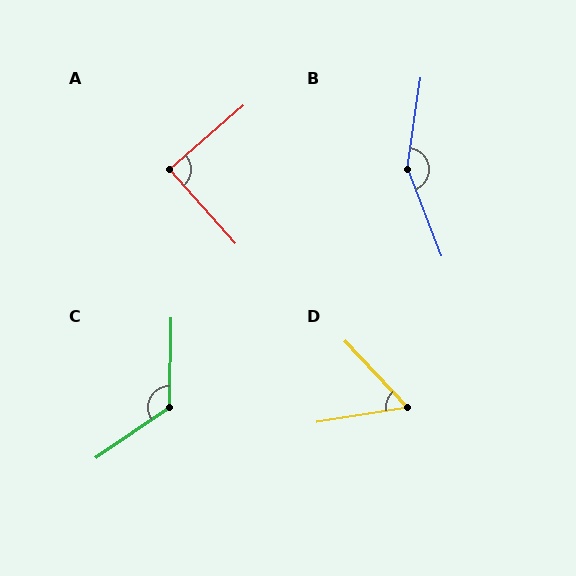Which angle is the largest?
B, at approximately 150 degrees.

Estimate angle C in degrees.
Approximately 125 degrees.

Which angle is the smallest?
D, at approximately 56 degrees.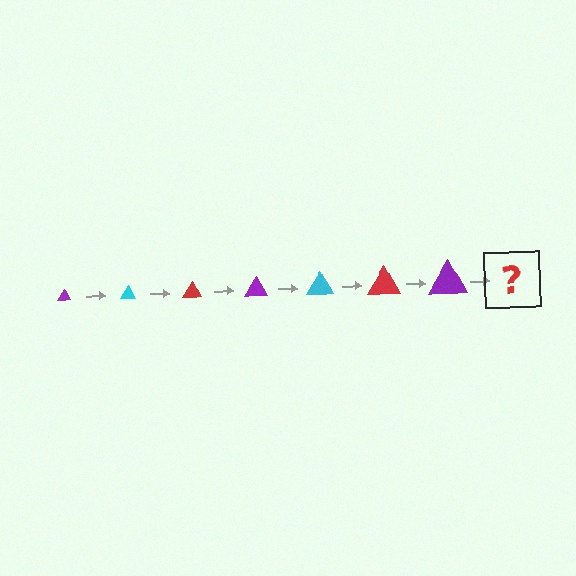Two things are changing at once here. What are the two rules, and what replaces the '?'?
The two rules are that the triangle grows larger each step and the color cycles through purple, cyan, and red. The '?' should be a cyan triangle, larger than the previous one.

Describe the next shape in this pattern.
It should be a cyan triangle, larger than the previous one.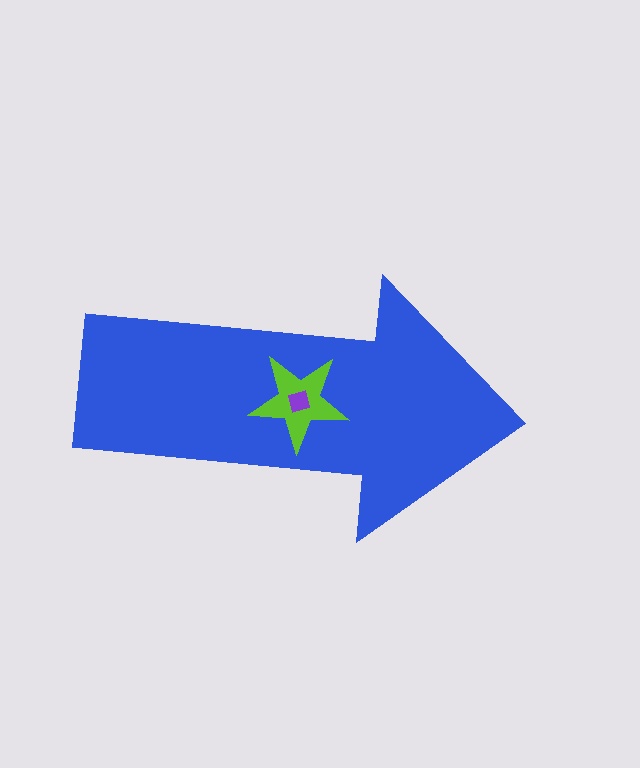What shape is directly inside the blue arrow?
The lime star.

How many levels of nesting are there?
3.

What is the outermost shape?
The blue arrow.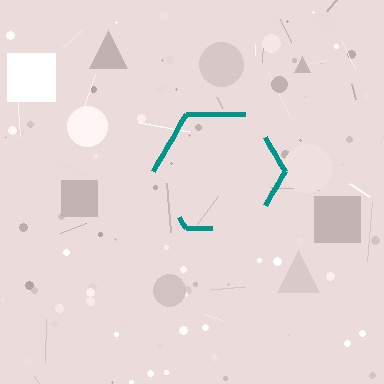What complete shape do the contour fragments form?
The contour fragments form a hexagon.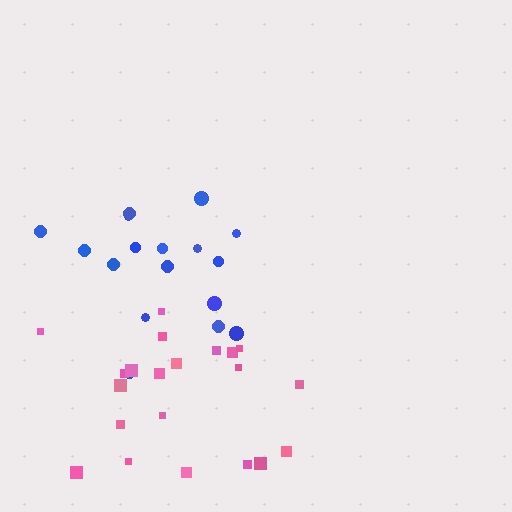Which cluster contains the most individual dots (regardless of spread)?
Pink (21).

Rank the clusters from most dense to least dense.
pink, blue.